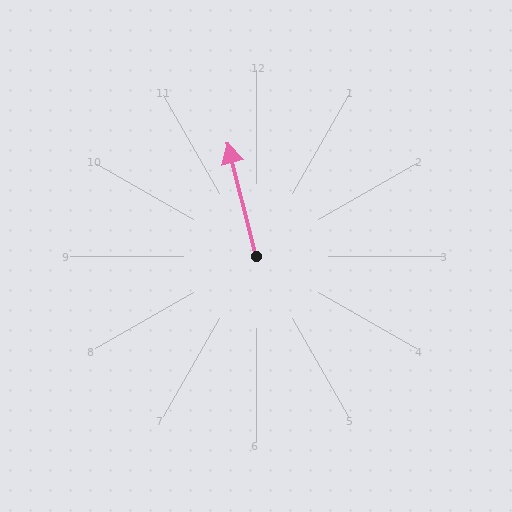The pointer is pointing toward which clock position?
Roughly 12 o'clock.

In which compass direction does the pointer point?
North.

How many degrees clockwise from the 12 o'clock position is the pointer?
Approximately 346 degrees.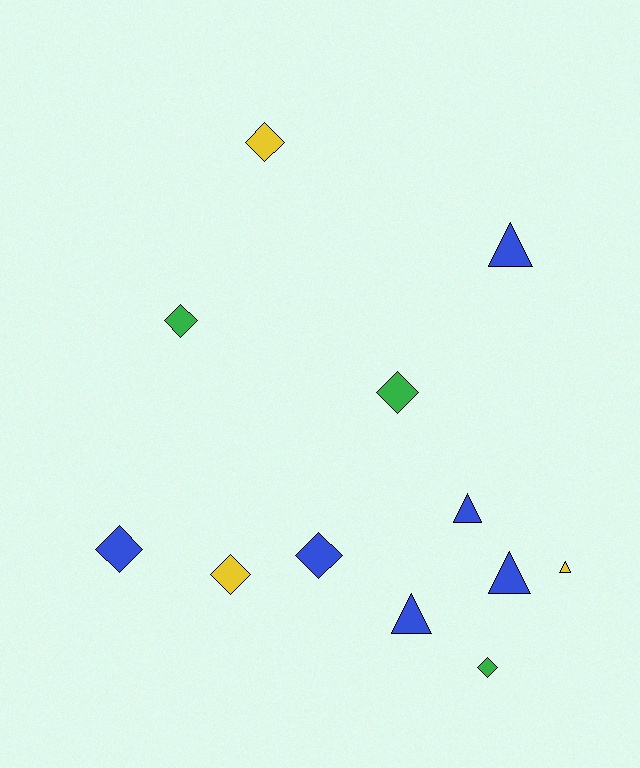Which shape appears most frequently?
Diamond, with 7 objects.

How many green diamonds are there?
There are 3 green diamonds.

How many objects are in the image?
There are 12 objects.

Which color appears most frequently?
Blue, with 6 objects.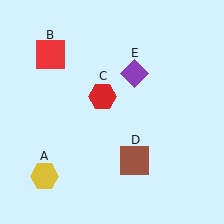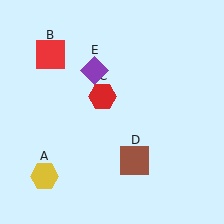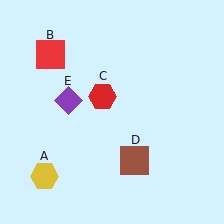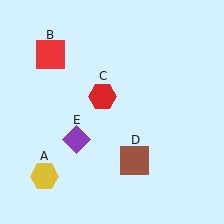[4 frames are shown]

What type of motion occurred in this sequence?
The purple diamond (object E) rotated counterclockwise around the center of the scene.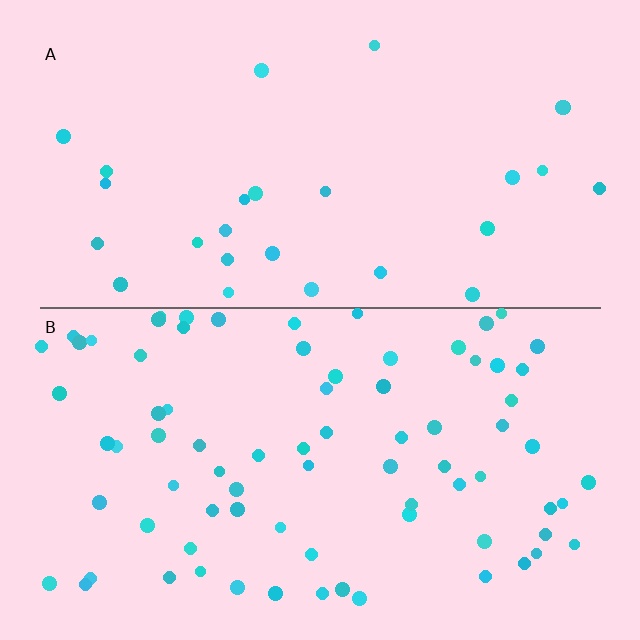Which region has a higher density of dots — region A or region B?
B (the bottom).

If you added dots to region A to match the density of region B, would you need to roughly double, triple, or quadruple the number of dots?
Approximately triple.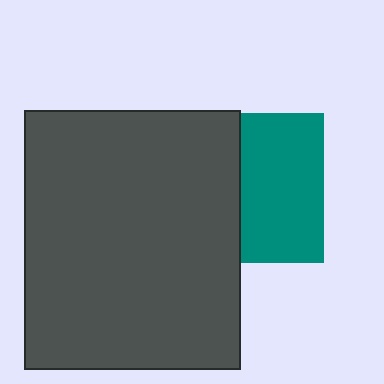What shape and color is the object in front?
The object in front is a dark gray rectangle.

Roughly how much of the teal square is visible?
About half of it is visible (roughly 55%).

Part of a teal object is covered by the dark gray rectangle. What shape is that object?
It is a square.